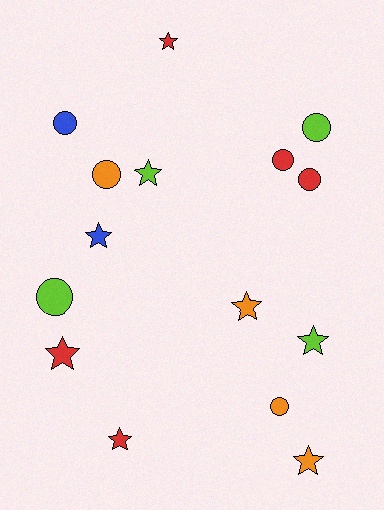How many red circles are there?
There are 2 red circles.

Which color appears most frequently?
Red, with 5 objects.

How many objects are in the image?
There are 15 objects.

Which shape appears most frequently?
Star, with 8 objects.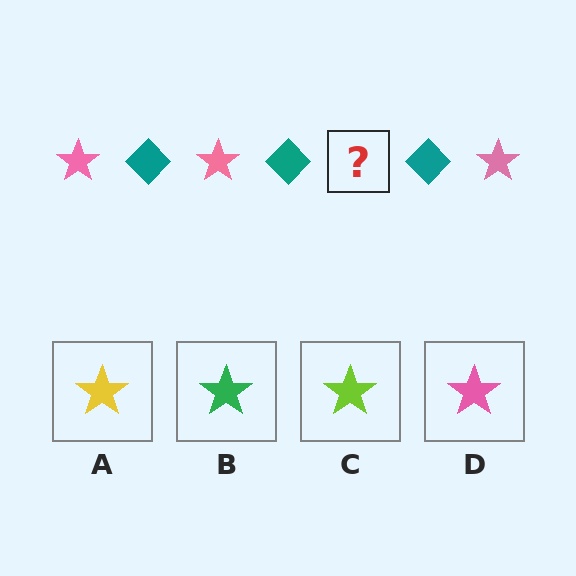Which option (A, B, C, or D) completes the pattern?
D.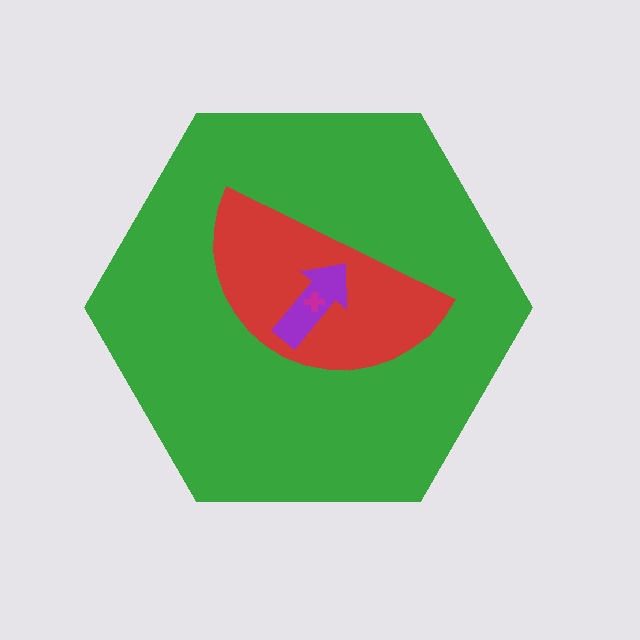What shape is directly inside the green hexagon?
The red semicircle.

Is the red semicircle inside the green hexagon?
Yes.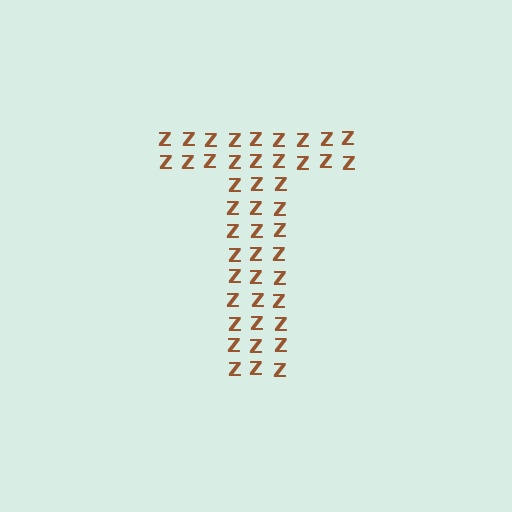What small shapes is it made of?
It is made of small letter Z's.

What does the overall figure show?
The overall figure shows the letter T.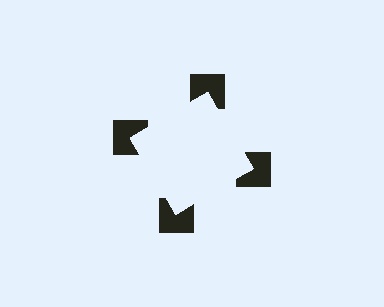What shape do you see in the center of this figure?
An illusory square — its edges are inferred from the aligned wedge cuts in the notched squares, not physically drawn.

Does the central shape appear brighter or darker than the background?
It typically appears slightly brighter than the background, even though no actual brightness change is drawn.